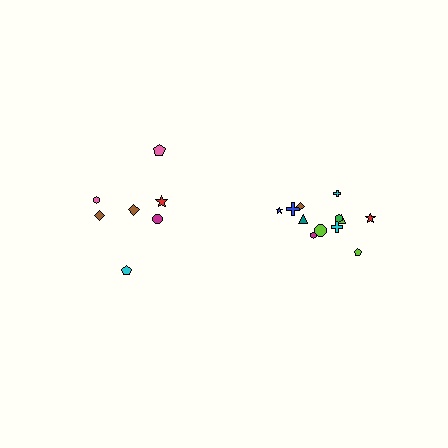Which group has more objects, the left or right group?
The right group.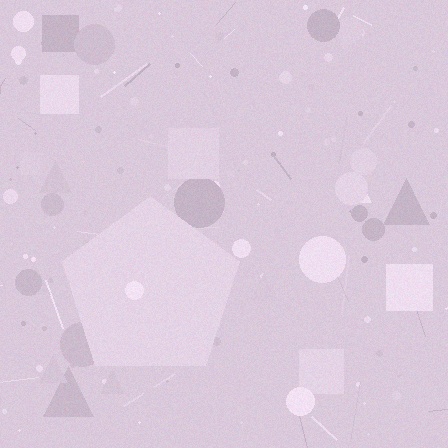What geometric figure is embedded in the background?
A pentagon is embedded in the background.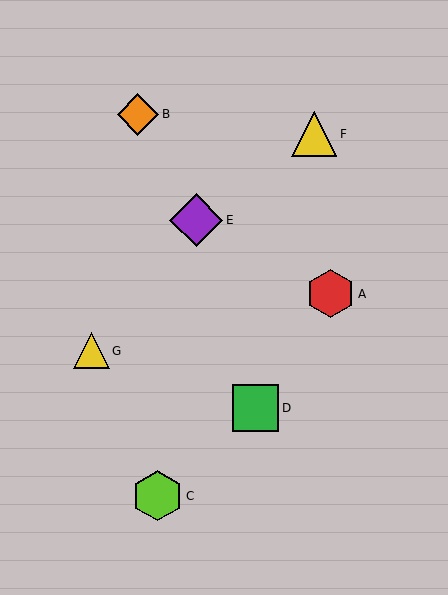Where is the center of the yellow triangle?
The center of the yellow triangle is at (91, 351).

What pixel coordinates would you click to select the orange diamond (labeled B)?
Click at (138, 114) to select the orange diamond B.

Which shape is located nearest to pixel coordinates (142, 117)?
The orange diamond (labeled B) at (138, 114) is nearest to that location.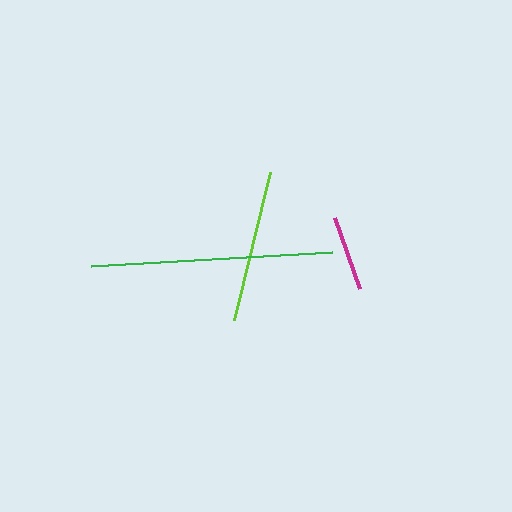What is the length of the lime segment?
The lime segment is approximately 153 pixels long.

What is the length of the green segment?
The green segment is approximately 242 pixels long.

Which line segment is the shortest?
The magenta line is the shortest at approximately 75 pixels.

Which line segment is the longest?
The green line is the longest at approximately 242 pixels.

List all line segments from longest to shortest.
From longest to shortest: green, lime, magenta.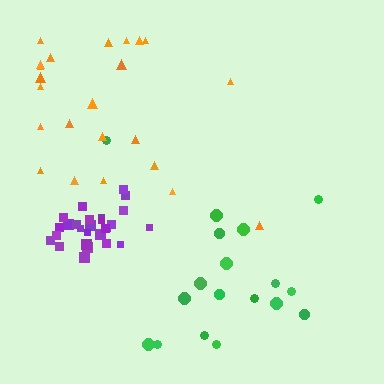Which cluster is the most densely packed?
Purple.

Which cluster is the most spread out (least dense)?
Green.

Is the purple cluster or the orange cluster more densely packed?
Purple.